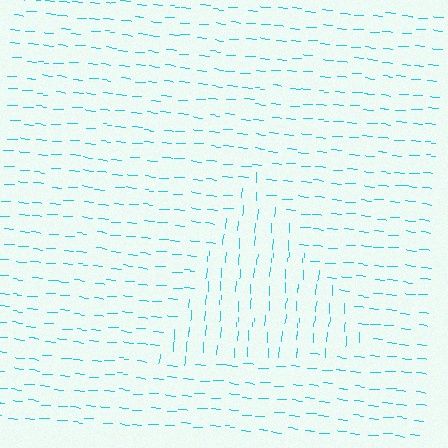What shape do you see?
I see a triangle.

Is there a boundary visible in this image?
Yes, there is a texture boundary formed by a change in line orientation.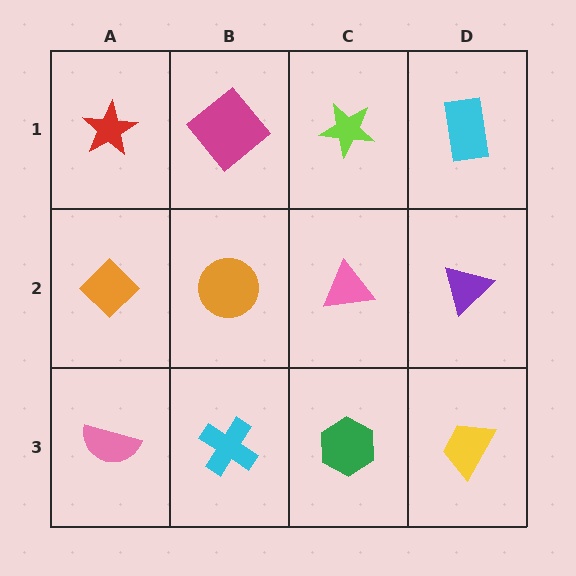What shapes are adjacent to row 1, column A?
An orange diamond (row 2, column A), a magenta diamond (row 1, column B).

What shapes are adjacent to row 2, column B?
A magenta diamond (row 1, column B), a cyan cross (row 3, column B), an orange diamond (row 2, column A), a pink triangle (row 2, column C).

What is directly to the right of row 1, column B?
A lime star.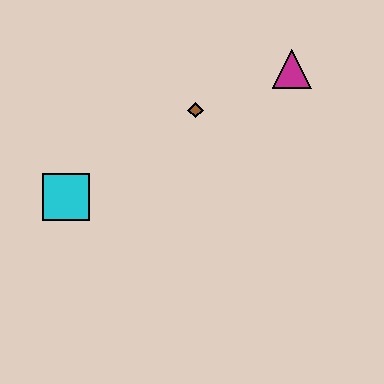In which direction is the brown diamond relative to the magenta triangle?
The brown diamond is to the left of the magenta triangle.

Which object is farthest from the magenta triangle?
The cyan square is farthest from the magenta triangle.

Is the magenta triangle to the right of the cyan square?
Yes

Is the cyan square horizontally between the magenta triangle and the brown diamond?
No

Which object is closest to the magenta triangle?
The brown diamond is closest to the magenta triangle.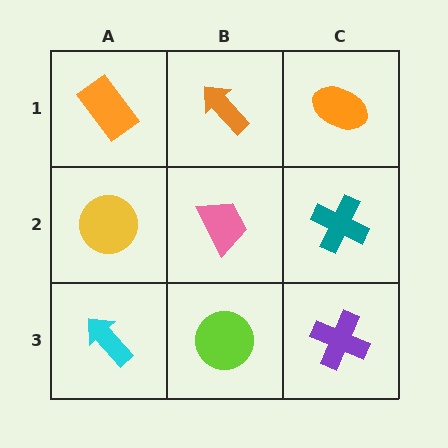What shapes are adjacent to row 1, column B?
A pink trapezoid (row 2, column B), an orange rectangle (row 1, column A), an orange ellipse (row 1, column C).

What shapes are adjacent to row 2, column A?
An orange rectangle (row 1, column A), a cyan arrow (row 3, column A), a pink trapezoid (row 2, column B).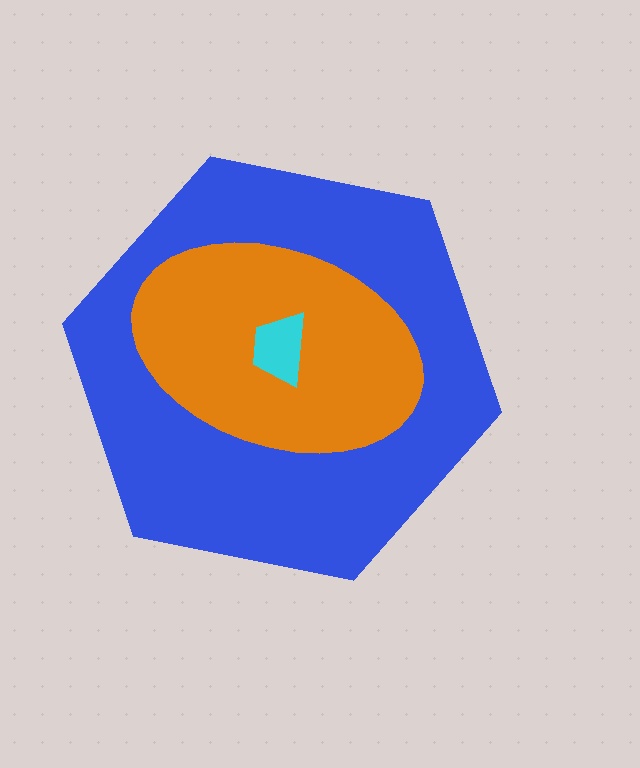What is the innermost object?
The cyan trapezoid.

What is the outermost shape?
The blue hexagon.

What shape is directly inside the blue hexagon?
The orange ellipse.